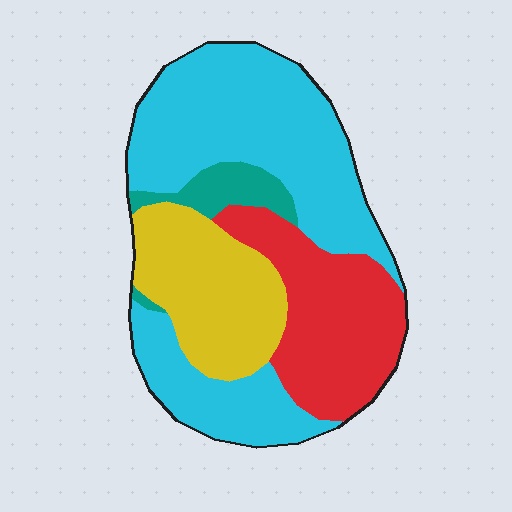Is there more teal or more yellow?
Yellow.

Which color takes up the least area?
Teal, at roughly 5%.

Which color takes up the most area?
Cyan, at roughly 50%.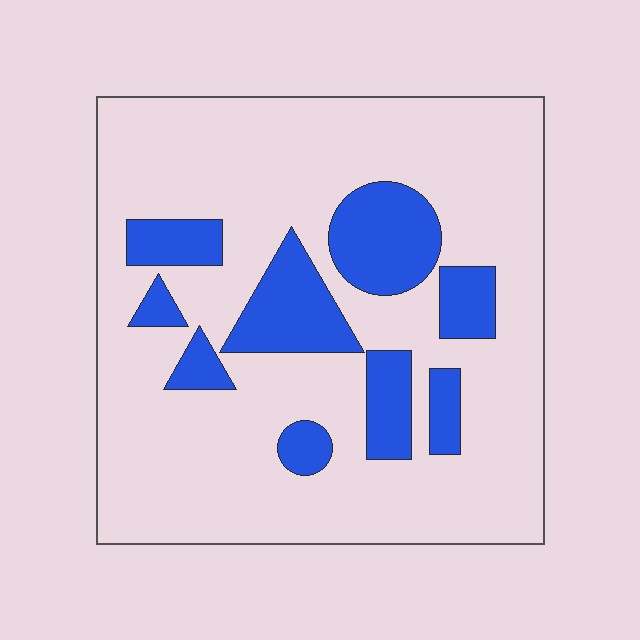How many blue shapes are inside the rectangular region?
9.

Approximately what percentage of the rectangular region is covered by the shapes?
Approximately 20%.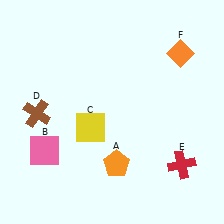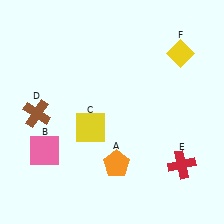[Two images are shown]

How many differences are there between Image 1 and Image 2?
There is 1 difference between the two images.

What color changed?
The diamond (F) changed from orange in Image 1 to yellow in Image 2.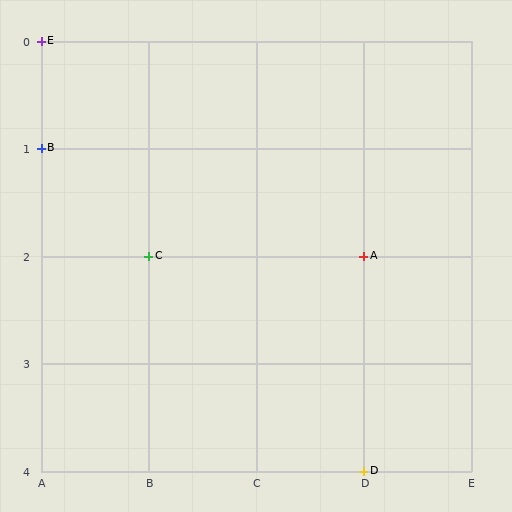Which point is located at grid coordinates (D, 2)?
Point A is at (D, 2).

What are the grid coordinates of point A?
Point A is at grid coordinates (D, 2).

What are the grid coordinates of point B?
Point B is at grid coordinates (A, 1).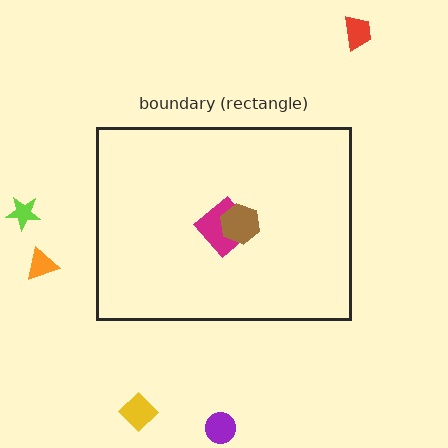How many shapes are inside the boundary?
2 inside, 5 outside.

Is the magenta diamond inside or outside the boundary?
Inside.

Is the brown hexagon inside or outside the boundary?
Inside.